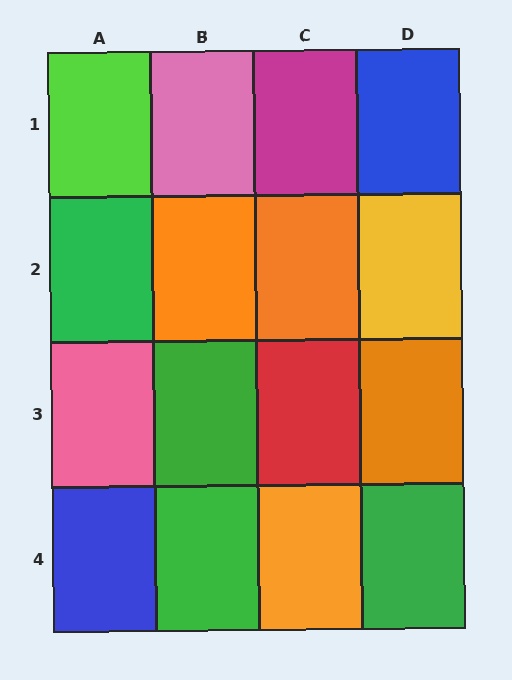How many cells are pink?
2 cells are pink.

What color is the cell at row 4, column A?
Blue.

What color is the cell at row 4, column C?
Orange.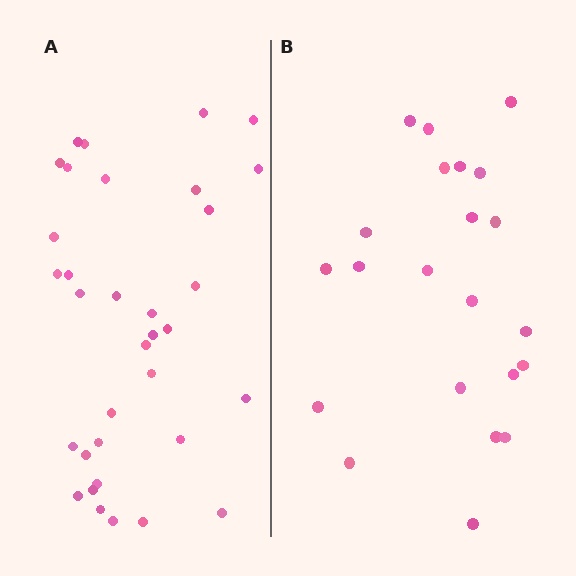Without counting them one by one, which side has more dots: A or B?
Region A (the left region) has more dots.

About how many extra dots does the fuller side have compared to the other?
Region A has roughly 12 or so more dots than region B.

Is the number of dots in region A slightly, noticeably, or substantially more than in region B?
Region A has substantially more. The ratio is roughly 1.5 to 1.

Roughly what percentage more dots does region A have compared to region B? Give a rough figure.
About 55% more.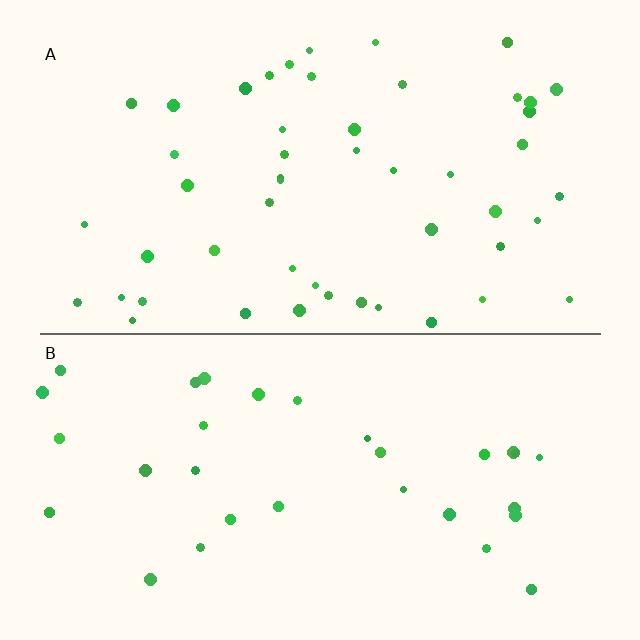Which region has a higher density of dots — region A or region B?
A (the top).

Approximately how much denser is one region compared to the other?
Approximately 1.6× — region A over region B.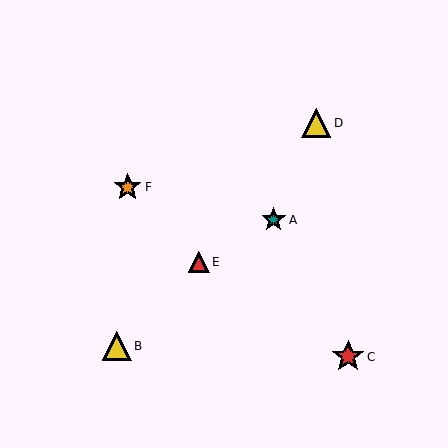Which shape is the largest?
The red star (labeled C) is the largest.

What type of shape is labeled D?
Shape D is a yellow triangle.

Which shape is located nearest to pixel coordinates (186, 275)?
The red triangle (labeled E) at (199, 262) is nearest to that location.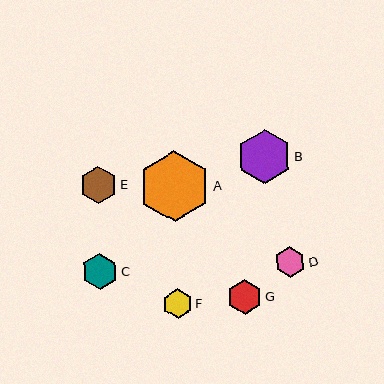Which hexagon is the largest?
Hexagon A is the largest with a size of approximately 71 pixels.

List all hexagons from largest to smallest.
From largest to smallest: A, B, E, C, G, D, F.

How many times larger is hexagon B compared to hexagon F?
Hexagon B is approximately 1.8 times the size of hexagon F.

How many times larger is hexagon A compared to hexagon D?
Hexagon A is approximately 2.3 times the size of hexagon D.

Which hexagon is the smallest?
Hexagon F is the smallest with a size of approximately 29 pixels.